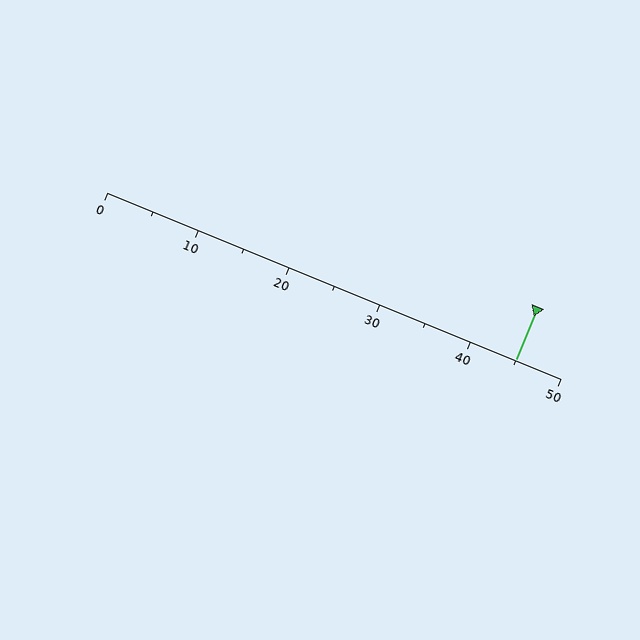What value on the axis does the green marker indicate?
The marker indicates approximately 45.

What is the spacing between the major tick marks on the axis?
The major ticks are spaced 10 apart.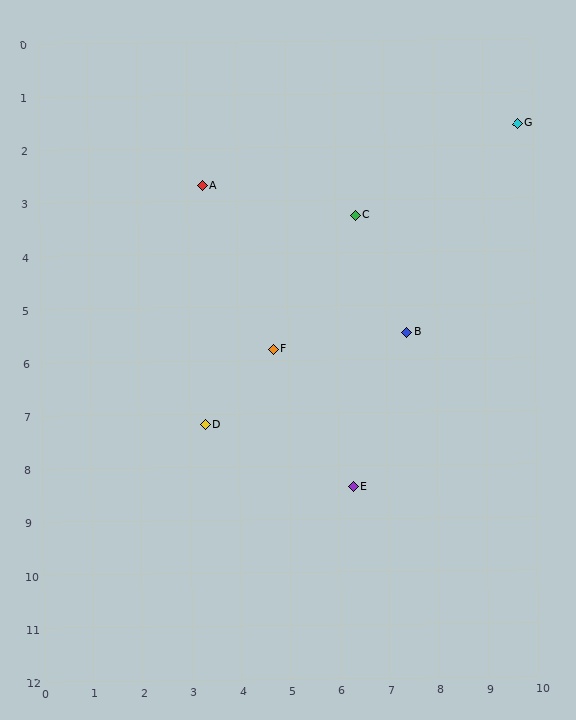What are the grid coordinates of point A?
Point A is at approximately (3.3, 2.7).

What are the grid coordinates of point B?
Point B is at approximately (7.4, 5.5).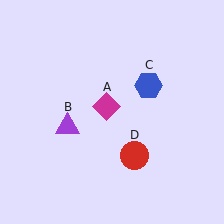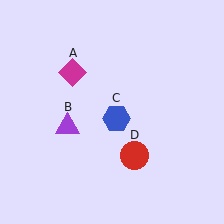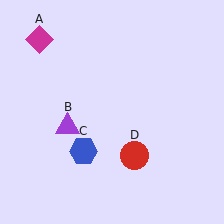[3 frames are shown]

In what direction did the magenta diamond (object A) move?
The magenta diamond (object A) moved up and to the left.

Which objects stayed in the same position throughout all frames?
Purple triangle (object B) and red circle (object D) remained stationary.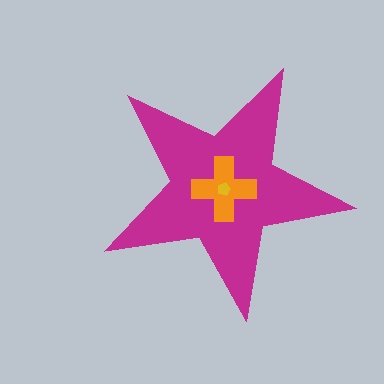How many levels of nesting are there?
3.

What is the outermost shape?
The magenta star.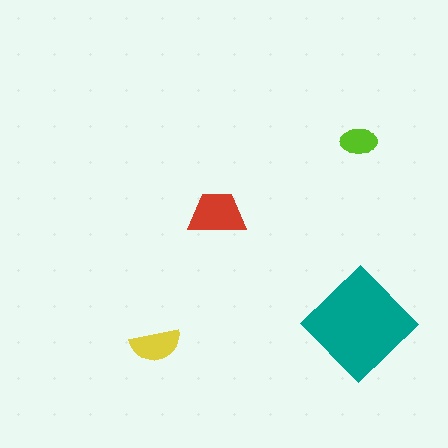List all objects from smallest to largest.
The lime ellipse, the yellow semicircle, the red trapezoid, the teal diamond.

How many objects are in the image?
There are 4 objects in the image.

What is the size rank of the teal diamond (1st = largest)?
1st.